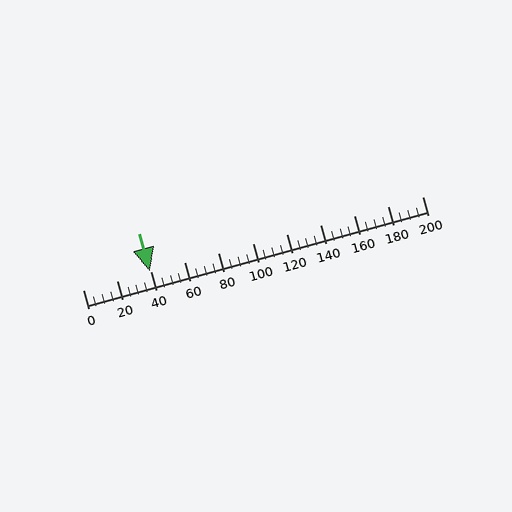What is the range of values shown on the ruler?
The ruler shows values from 0 to 200.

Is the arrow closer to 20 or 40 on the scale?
The arrow is closer to 40.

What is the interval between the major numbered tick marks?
The major tick marks are spaced 20 units apart.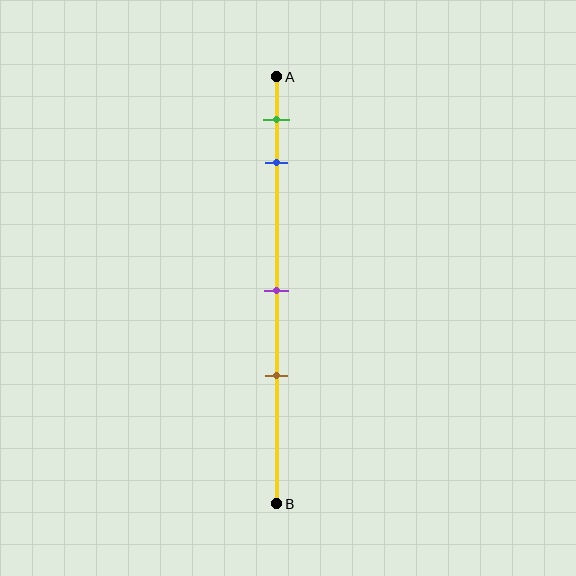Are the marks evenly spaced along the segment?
No, the marks are not evenly spaced.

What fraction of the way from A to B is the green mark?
The green mark is approximately 10% (0.1) of the way from A to B.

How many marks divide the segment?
There are 4 marks dividing the segment.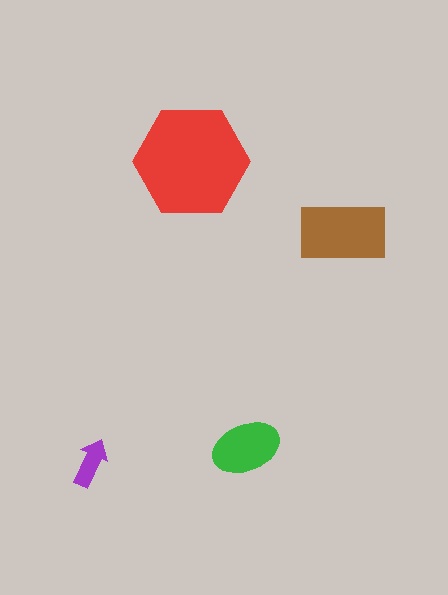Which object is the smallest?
The purple arrow.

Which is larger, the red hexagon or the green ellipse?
The red hexagon.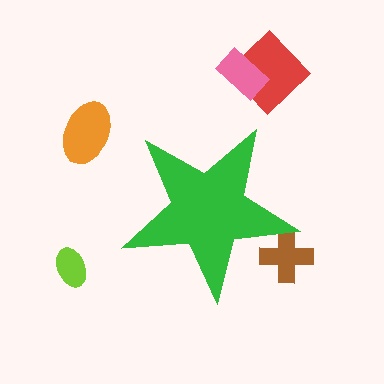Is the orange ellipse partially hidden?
No, the orange ellipse is fully visible.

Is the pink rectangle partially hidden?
No, the pink rectangle is fully visible.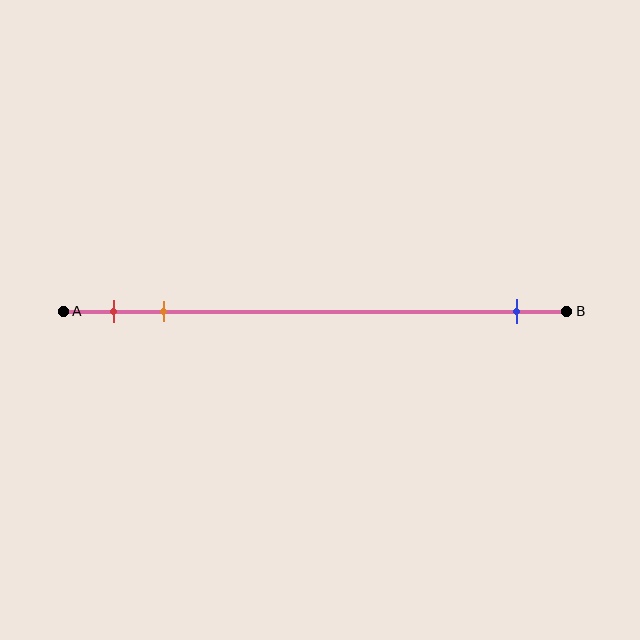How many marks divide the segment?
There are 3 marks dividing the segment.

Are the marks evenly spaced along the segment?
No, the marks are not evenly spaced.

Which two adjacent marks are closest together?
The red and orange marks are the closest adjacent pair.